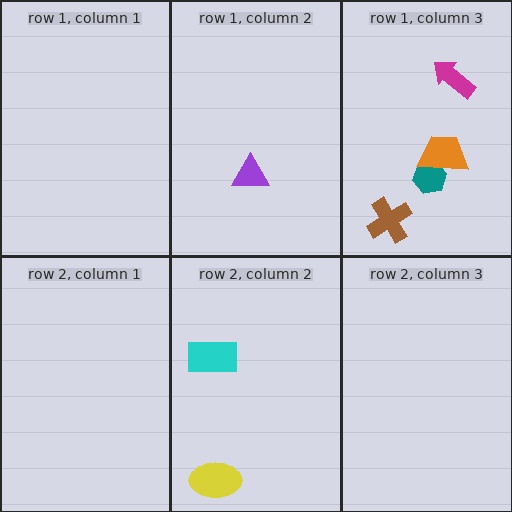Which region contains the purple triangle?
The row 1, column 2 region.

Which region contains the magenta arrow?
The row 1, column 3 region.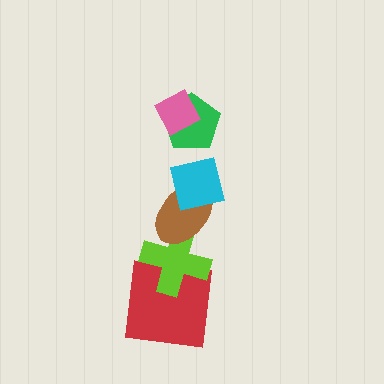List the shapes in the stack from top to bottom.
From top to bottom: the pink diamond, the green pentagon, the cyan square, the brown ellipse, the lime cross, the red square.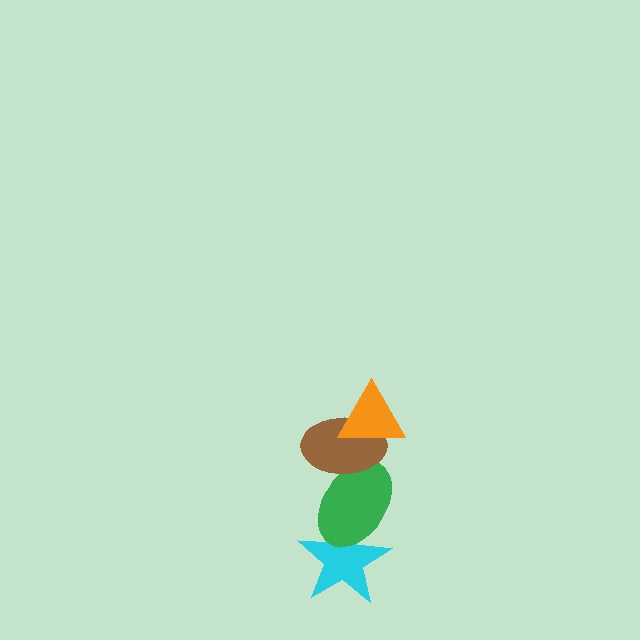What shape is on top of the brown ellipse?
The orange triangle is on top of the brown ellipse.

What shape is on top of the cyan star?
The green ellipse is on top of the cyan star.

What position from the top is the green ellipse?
The green ellipse is 3rd from the top.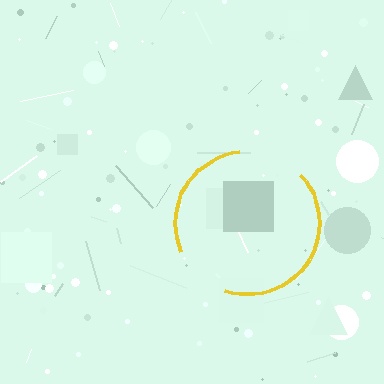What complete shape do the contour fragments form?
The contour fragments form a circle.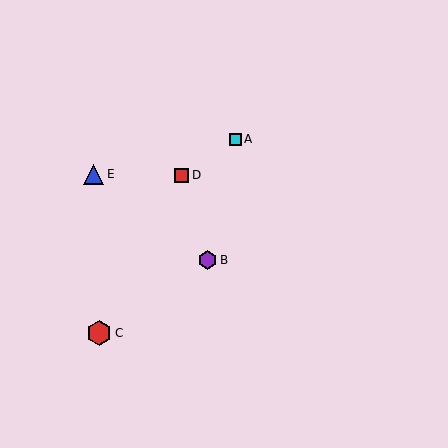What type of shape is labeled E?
Shape E is a blue triangle.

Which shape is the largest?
The red hexagon (labeled C) is the largest.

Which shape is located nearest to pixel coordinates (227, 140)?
The cyan square (labeled A) at (235, 139) is nearest to that location.